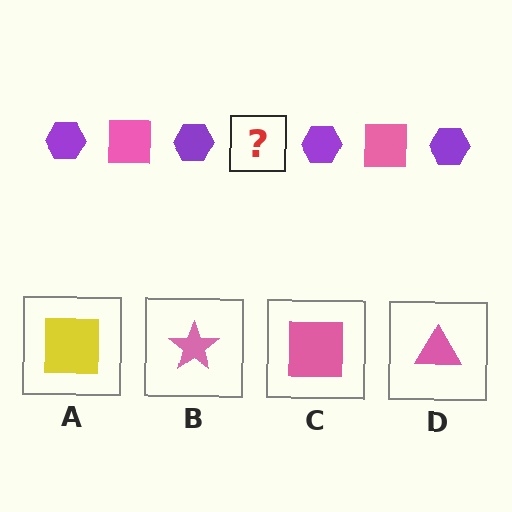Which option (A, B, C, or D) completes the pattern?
C.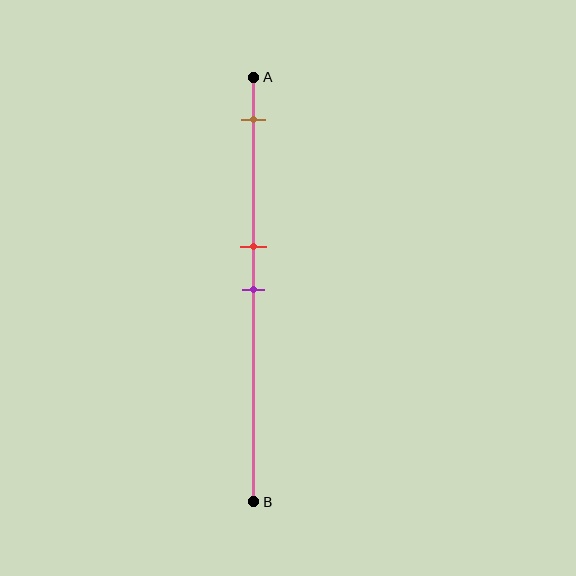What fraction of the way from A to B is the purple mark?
The purple mark is approximately 50% (0.5) of the way from A to B.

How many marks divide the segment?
There are 3 marks dividing the segment.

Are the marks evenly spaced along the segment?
No, the marks are not evenly spaced.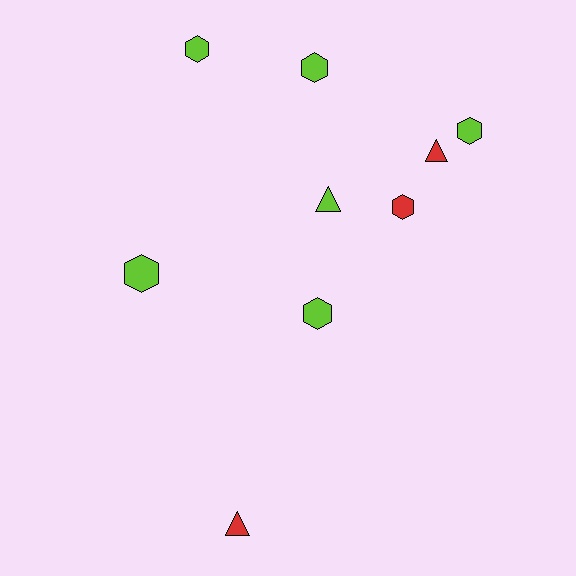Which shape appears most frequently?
Hexagon, with 6 objects.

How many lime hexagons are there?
There are 5 lime hexagons.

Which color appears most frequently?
Lime, with 6 objects.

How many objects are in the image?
There are 9 objects.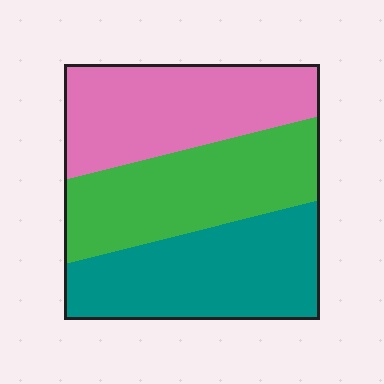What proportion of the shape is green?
Green takes up about one third (1/3) of the shape.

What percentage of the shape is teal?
Teal covers about 35% of the shape.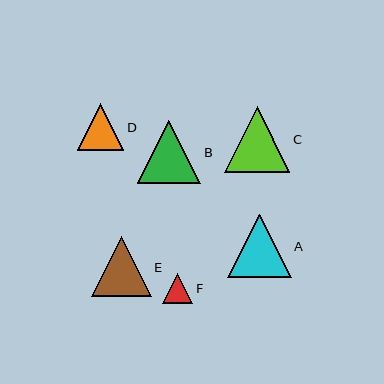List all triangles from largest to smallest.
From largest to smallest: C, A, B, E, D, F.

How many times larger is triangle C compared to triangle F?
Triangle C is approximately 2.1 times the size of triangle F.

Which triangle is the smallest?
Triangle F is the smallest with a size of approximately 31 pixels.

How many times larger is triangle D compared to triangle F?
Triangle D is approximately 1.5 times the size of triangle F.